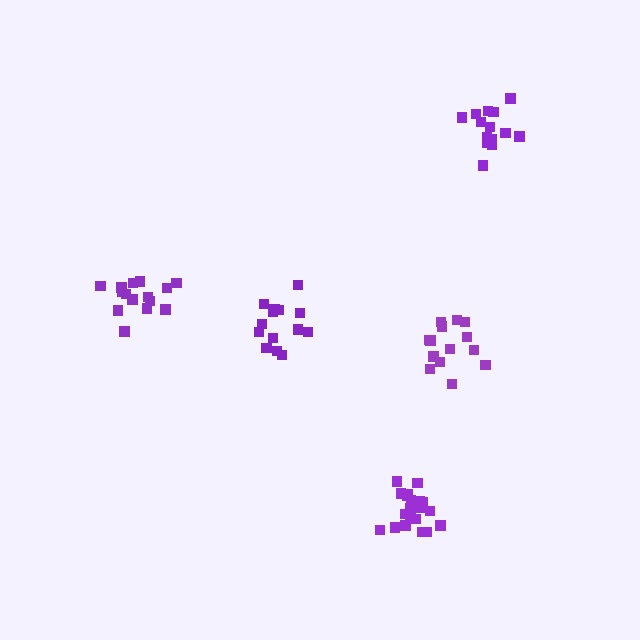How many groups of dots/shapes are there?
There are 5 groups.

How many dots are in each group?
Group 1: 20 dots, Group 2: 14 dots, Group 3: 15 dots, Group 4: 14 dots, Group 5: 14 dots (77 total).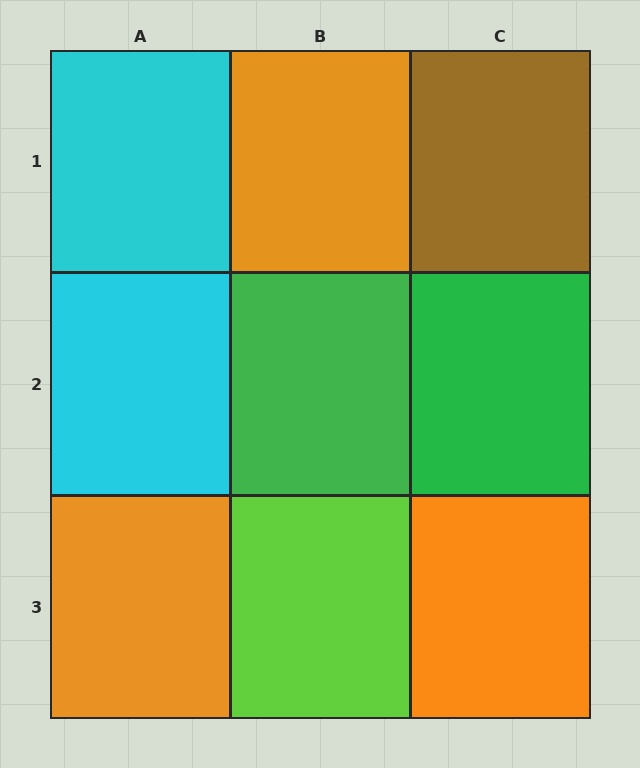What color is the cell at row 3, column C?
Orange.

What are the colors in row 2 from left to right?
Cyan, green, green.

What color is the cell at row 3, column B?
Lime.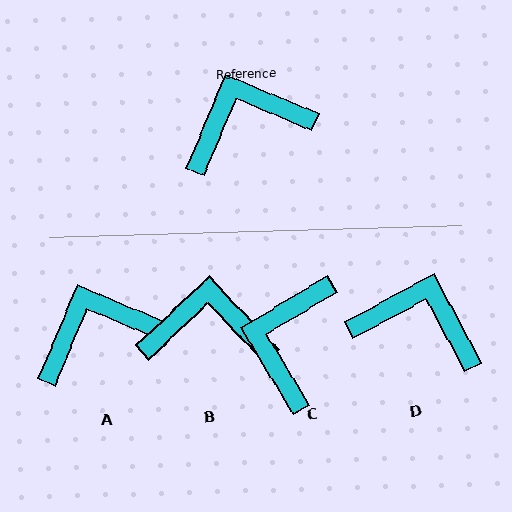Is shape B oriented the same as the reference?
No, it is off by about 24 degrees.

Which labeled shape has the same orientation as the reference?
A.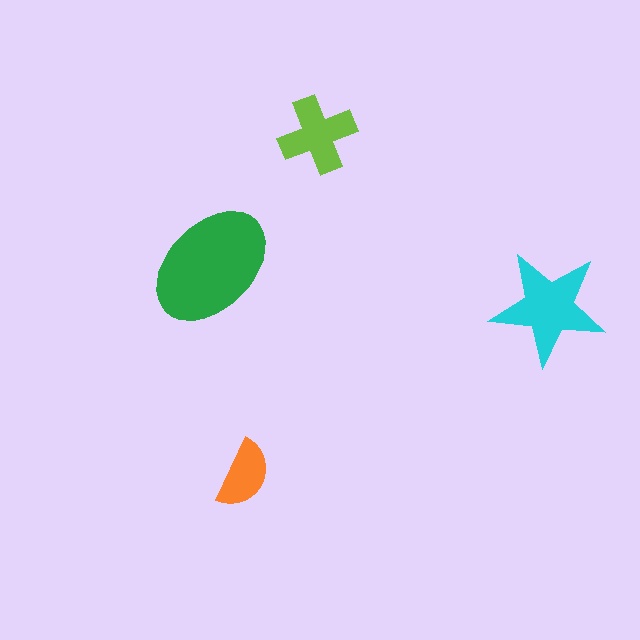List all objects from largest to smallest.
The green ellipse, the cyan star, the lime cross, the orange semicircle.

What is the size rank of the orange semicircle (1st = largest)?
4th.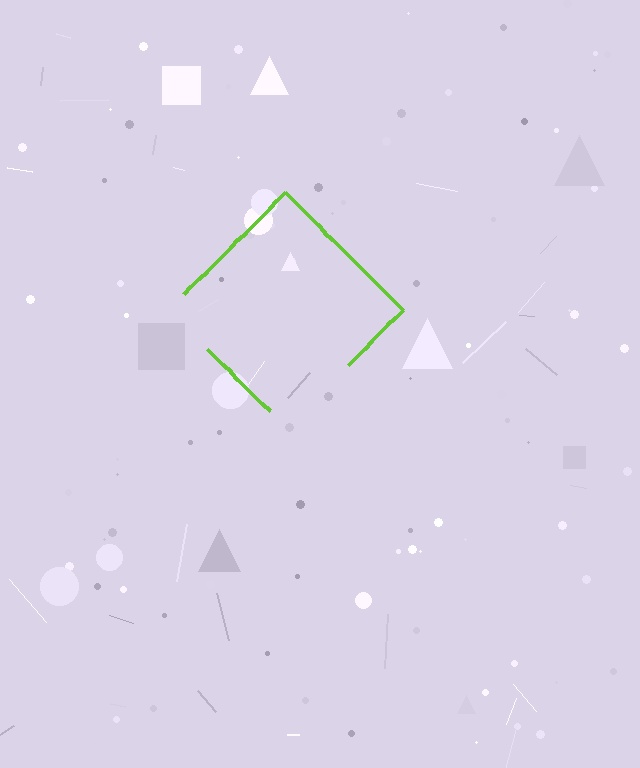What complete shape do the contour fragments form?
The contour fragments form a diamond.